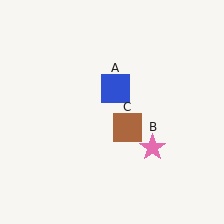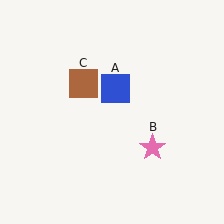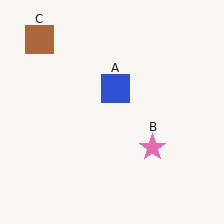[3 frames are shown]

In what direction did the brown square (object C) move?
The brown square (object C) moved up and to the left.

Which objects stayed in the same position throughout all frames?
Blue square (object A) and pink star (object B) remained stationary.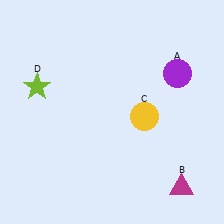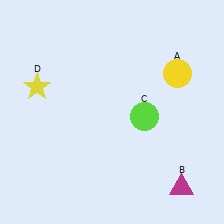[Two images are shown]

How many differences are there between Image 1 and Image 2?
There are 3 differences between the two images.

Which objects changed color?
A changed from purple to yellow. C changed from yellow to lime. D changed from lime to yellow.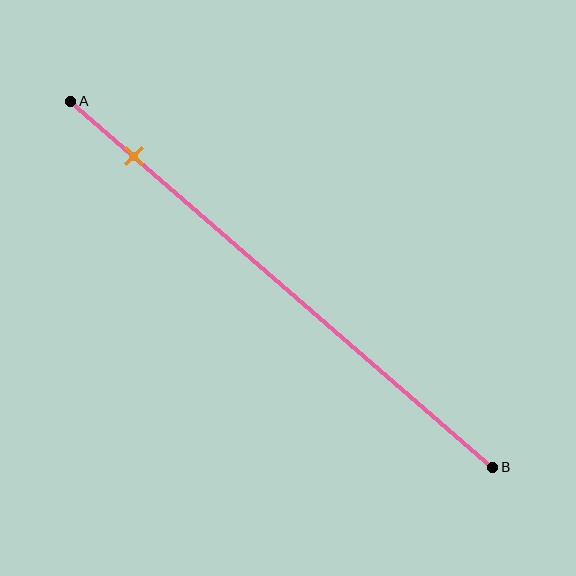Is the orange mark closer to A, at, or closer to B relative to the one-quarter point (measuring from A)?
The orange mark is closer to point A than the one-quarter point of segment AB.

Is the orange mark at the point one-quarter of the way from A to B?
No, the mark is at about 15% from A, not at the 25% one-quarter point.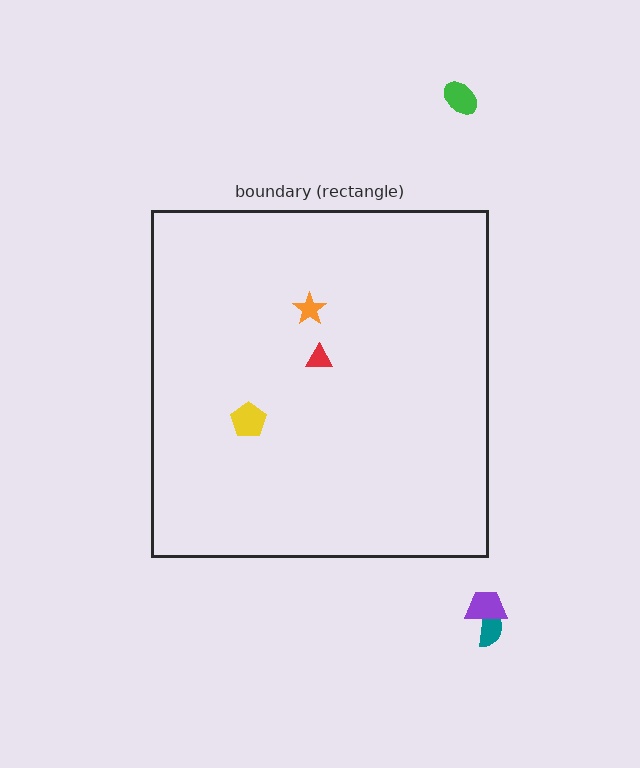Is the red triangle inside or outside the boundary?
Inside.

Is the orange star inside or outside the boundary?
Inside.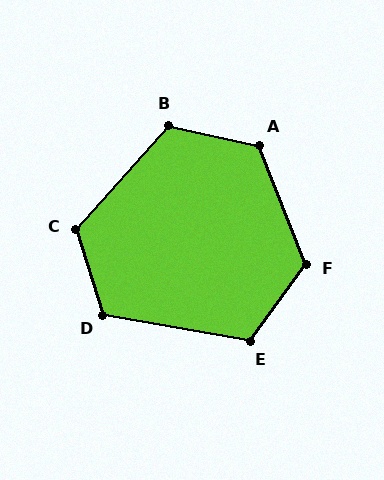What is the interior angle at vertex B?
Approximately 120 degrees (obtuse).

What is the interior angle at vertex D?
Approximately 117 degrees (obtuse).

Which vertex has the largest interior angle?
A, at approximately 123 degrees.